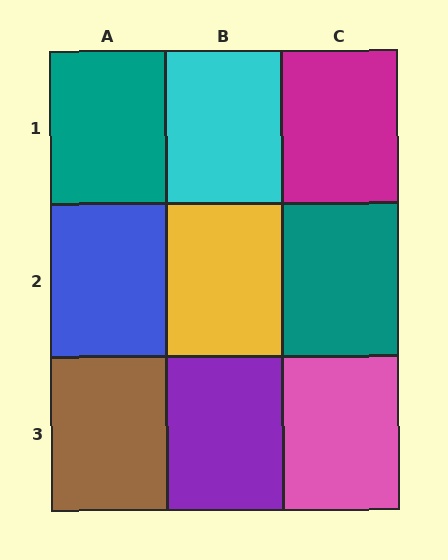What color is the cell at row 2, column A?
Blue.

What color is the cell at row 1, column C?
Magenta.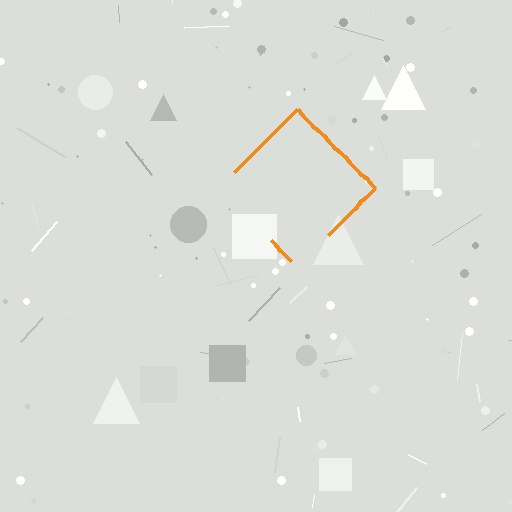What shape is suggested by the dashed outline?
The dashed outline suggests a diamond.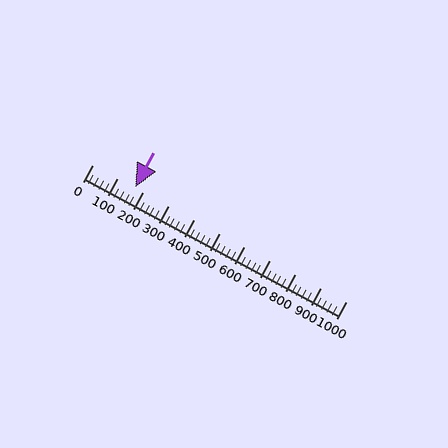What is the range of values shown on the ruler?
The ruler shows values from 0 to 1000.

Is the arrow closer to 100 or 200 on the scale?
The arrow is closer to 200.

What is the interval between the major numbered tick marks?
The major tick marks are spaced 100 units apart.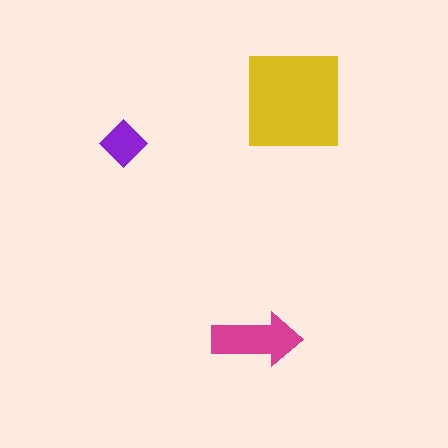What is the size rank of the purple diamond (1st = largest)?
3rd.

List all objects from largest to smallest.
The yellow square, the magenta arrow, the purple diamond.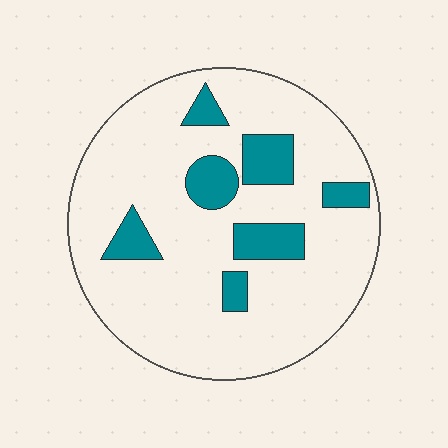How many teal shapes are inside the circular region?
7.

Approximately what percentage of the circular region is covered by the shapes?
Approximately 15%.